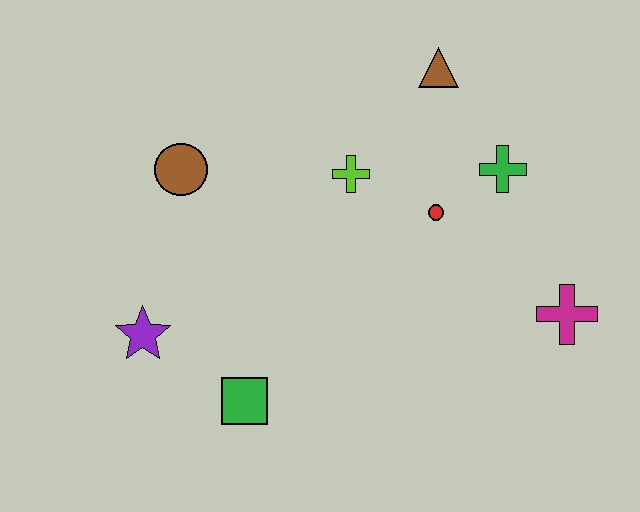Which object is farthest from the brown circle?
The magenta cross is farthest from the brown circle.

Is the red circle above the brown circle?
No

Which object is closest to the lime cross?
The red circle is closest to the lime cross.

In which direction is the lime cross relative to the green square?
The lime cross is above the green square.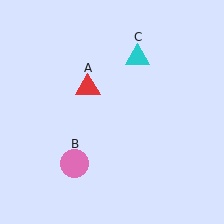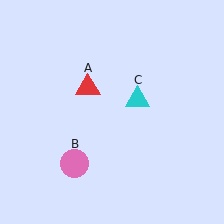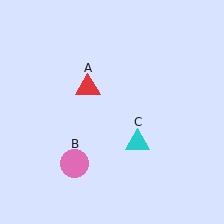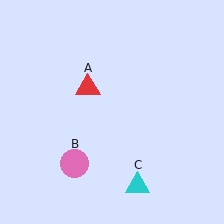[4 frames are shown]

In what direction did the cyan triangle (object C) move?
The cyan triangle (object C) moved down.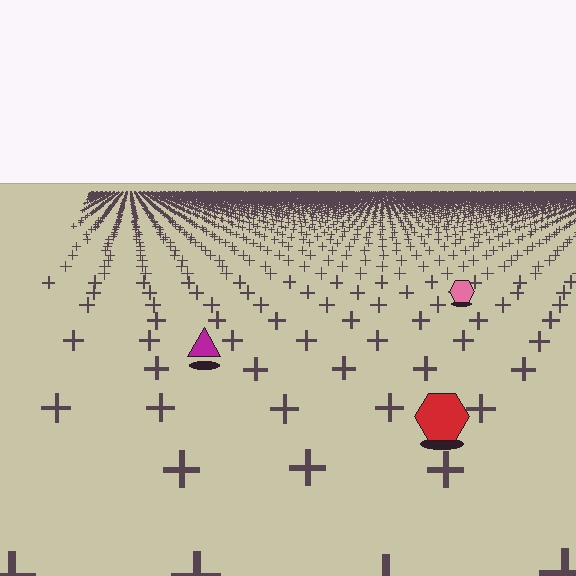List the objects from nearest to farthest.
From nearest to farthest: the red hexagon, the magenta triangle, the pink hexagon.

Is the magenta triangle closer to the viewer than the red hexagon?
No. The red hexagon is closer — you can tell from the texture gradient: the ground texture is coarser near it.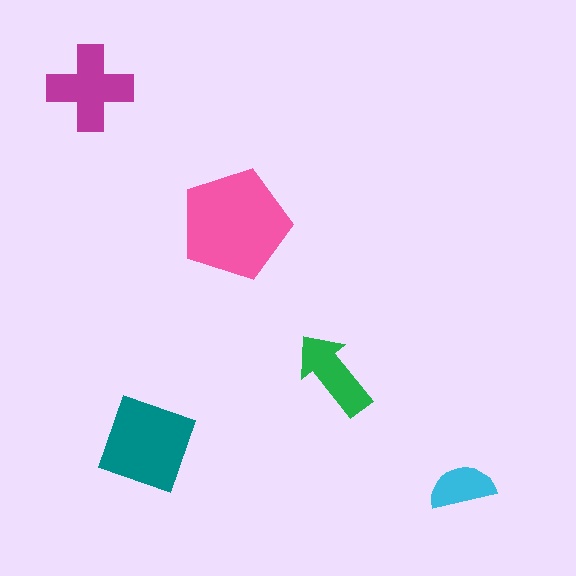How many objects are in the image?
There are 5 objects in the image.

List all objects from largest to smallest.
The pink pentagon, the teal diamond, the magenta cross, the green arrow, the cyan semicircle.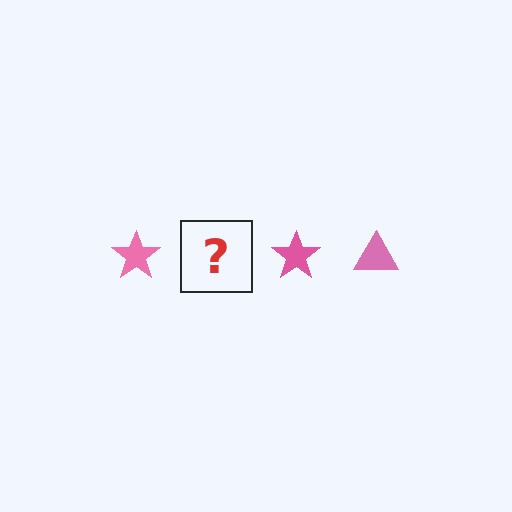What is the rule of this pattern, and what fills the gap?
The rule is that the pattern cycles through star, triangle shapes in pink. The gap should be filled with a pink triangle.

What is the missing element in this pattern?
The missing element is a pink triangle.